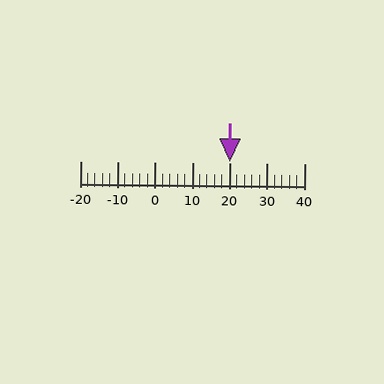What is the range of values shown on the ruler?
The ruler shows values from -20 to 40.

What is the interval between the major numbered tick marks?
The major tick marks are spaced 10 units apart.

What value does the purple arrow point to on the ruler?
The purple arrow points to approximately 20.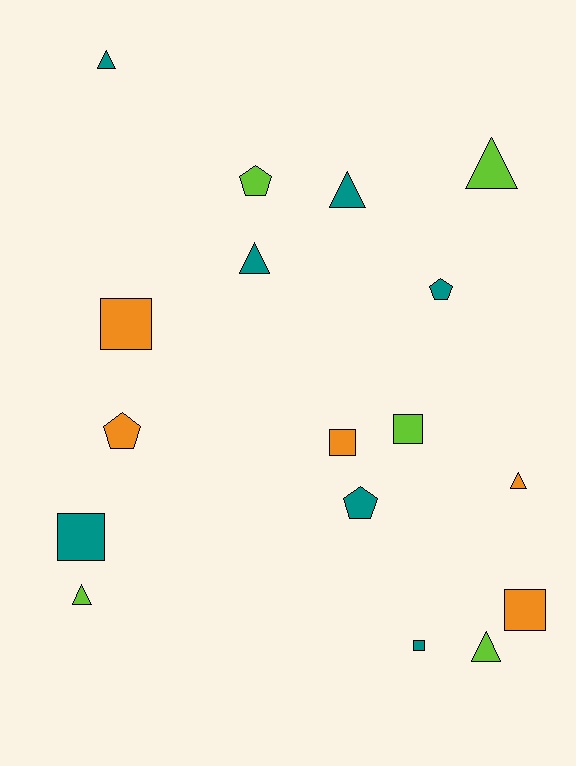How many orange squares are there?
There are 3 orange squares.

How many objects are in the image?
There are 17 objects.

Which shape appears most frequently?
Triangle, with 7 objects.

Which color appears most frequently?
Teal, with 7 objects.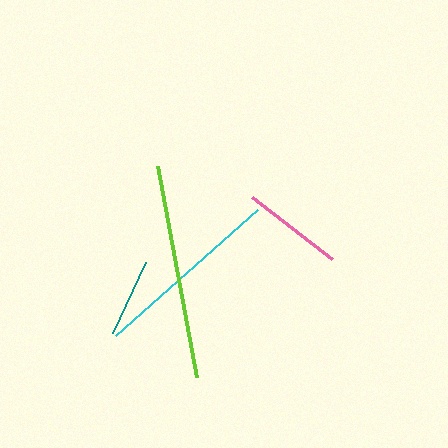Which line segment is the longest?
The lime line is the longest at approximately 214 pixels.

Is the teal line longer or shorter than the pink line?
The pink line is longer than the teal line.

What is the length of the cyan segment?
The cyan segment is approximately 189 pixels long.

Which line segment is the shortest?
The teal line is the shortest at approximately 78 pixels.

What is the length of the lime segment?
The lime segment is approximately 214 pixels long.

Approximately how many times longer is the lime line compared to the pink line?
The lime line is approximately 2.1 times the length of the pink line.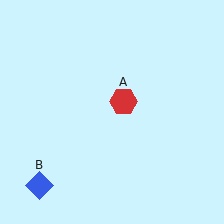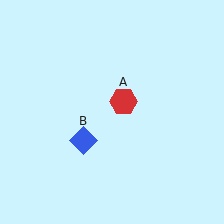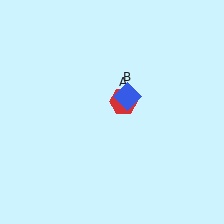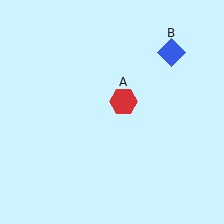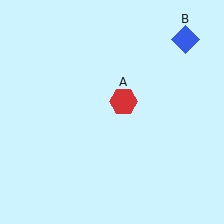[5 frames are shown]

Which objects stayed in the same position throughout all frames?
Red hexagon (object A) remained stationary.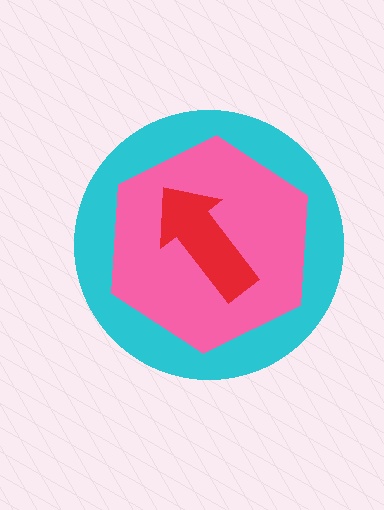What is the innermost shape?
The red arrow.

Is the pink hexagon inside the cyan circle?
Yes.